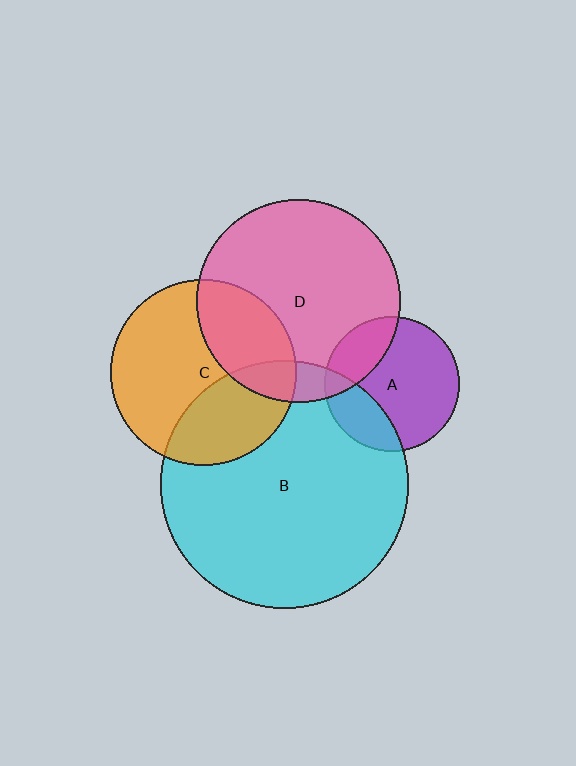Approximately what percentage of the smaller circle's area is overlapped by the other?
Approximately 35%.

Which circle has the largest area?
Circle B (cyan).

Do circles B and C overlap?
Yes.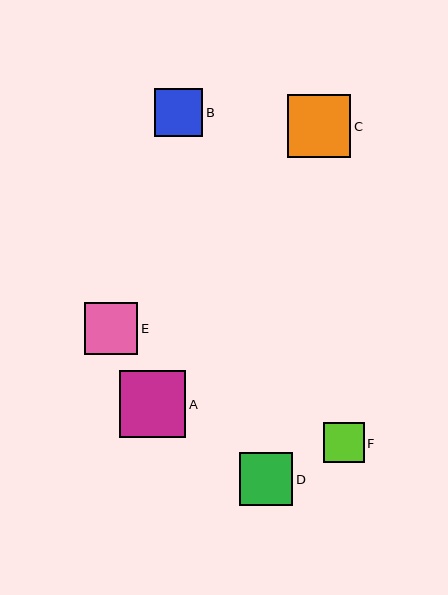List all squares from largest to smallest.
From largest to smallest: A, C, E, D, B, F.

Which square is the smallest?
Square F is the smallest with a size of approximately 40 pixels.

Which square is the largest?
Square A is the largest with a size of approximately 67 pixels.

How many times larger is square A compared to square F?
Square A is approximately 1.7 times the size of square F.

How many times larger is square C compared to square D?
Square C is approximately 1.2 times the size of square D.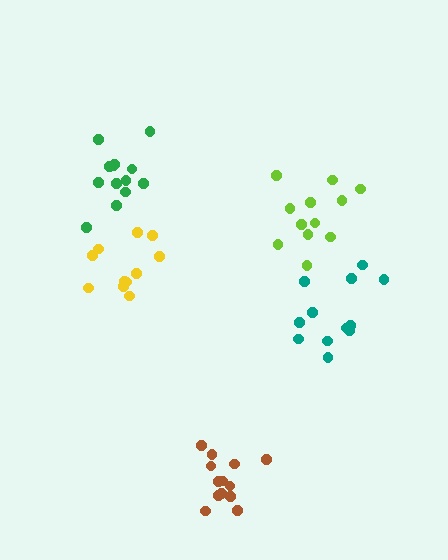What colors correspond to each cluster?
The clusters are colored: teal, brown, green, yellow, lime.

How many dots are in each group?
Group 1: 12 dots, Group 2: 13 dots, Group 3: 13 dots, Group 4: 11 dots, Group 5: 12 dots (61 total).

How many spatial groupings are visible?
There are 5 spatial groupings.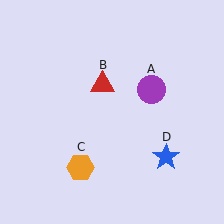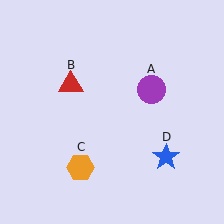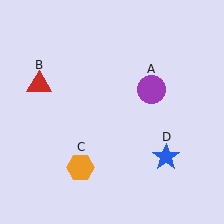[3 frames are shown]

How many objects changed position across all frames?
1 object changed position: red triangle (object B).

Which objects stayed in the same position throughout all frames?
Purple circle (object A) and orange hexagon (object C) and blue star (object D) remained stationary.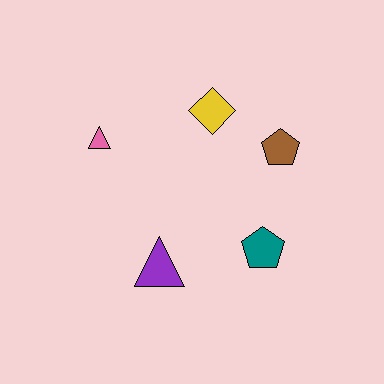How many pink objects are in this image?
There is 1 pink object.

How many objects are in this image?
There are 5 objects.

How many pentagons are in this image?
There are 2 pentagons.